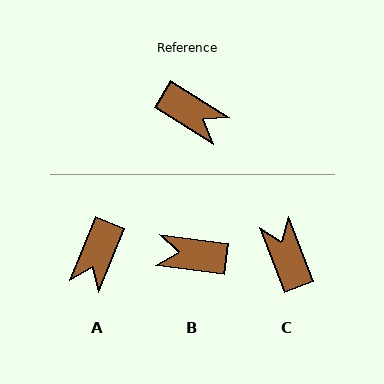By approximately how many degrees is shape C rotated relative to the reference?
Approximately 143 degrees counter-clockwise.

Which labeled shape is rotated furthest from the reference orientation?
B, about 155 degrees away.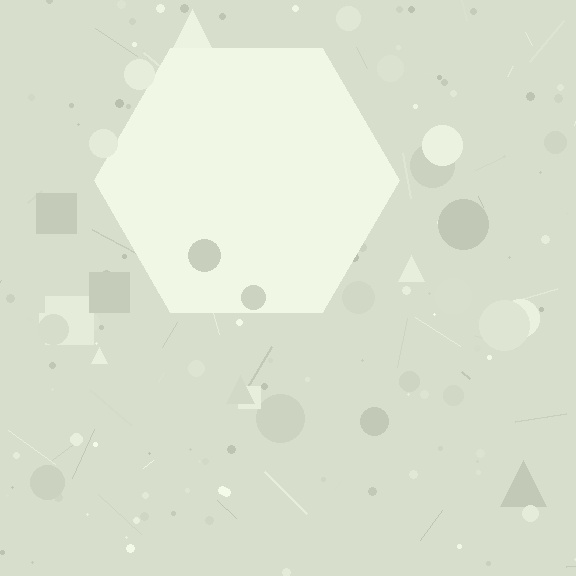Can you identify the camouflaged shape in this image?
The camouflaged shape is a hexagon.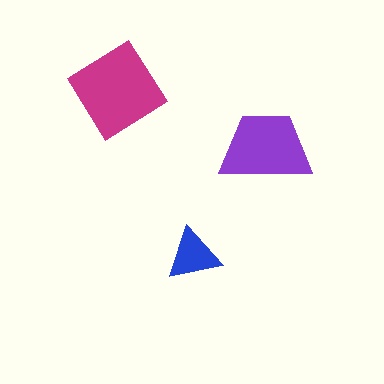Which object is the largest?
The magenta diamond.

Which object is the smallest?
The blue triangle.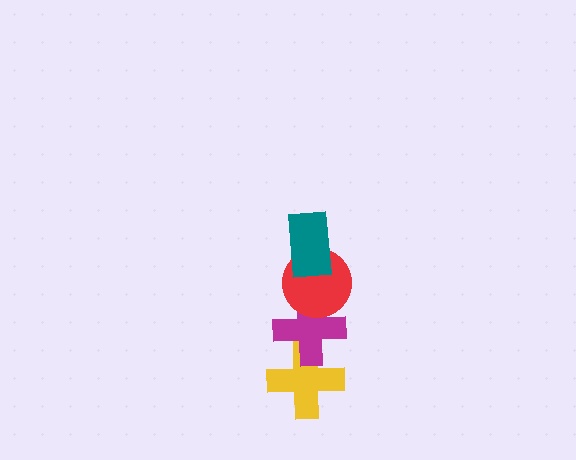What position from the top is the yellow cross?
The yellow cross is 4th from the top.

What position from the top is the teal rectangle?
The teal rectangle is 1st from the top.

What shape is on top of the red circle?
The teal rectangle is on top of the red circle.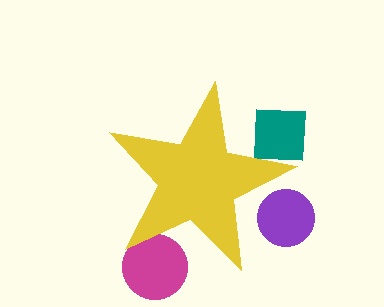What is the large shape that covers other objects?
A yellow star.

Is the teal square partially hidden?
Yes, the teal square is partially hidden behind the yellow star.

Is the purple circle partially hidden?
Yes, the purple circle is partially hidden behind the yellow star.